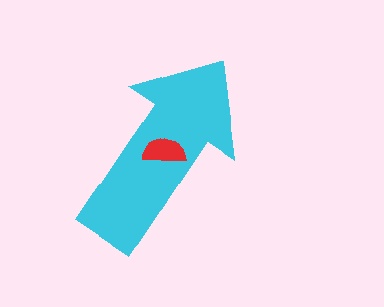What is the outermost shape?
The cyan arrow.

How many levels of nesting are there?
2.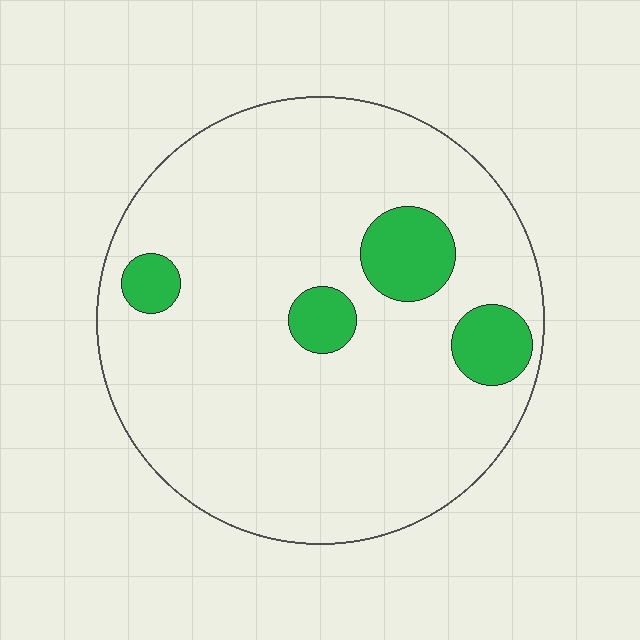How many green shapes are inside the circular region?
4.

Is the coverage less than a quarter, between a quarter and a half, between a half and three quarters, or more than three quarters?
Less than a quarter.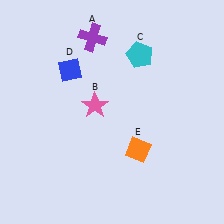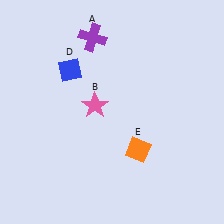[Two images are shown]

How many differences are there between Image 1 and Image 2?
There is 1 difference between the two images.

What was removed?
The cyan pentagon (C) was removed in Image 2.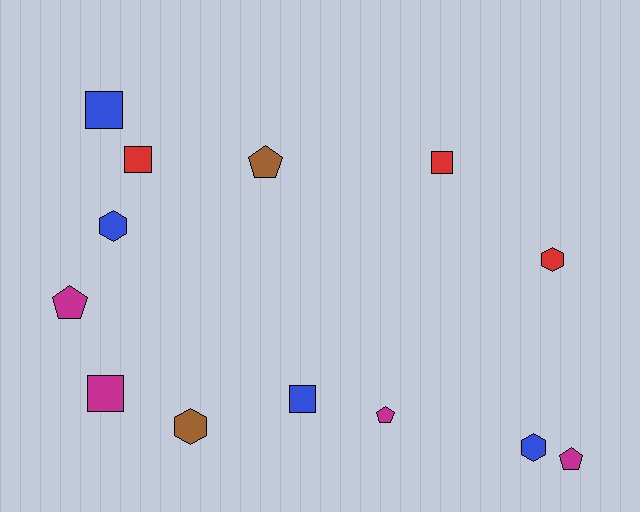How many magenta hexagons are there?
There are no magenta hexagons.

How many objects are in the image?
There are 13 objects.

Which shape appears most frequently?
Square, with 5 objects.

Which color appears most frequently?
Blue, with 4 objects.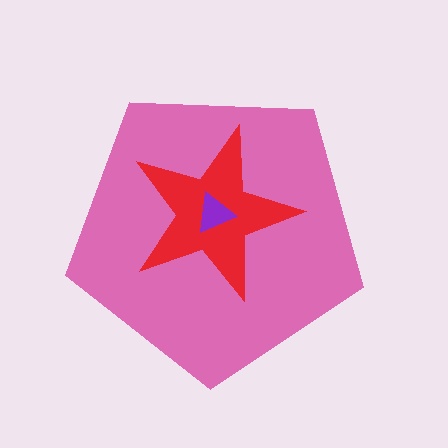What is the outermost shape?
The pink pentagon.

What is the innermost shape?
The purple triangle.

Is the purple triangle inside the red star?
Yes.